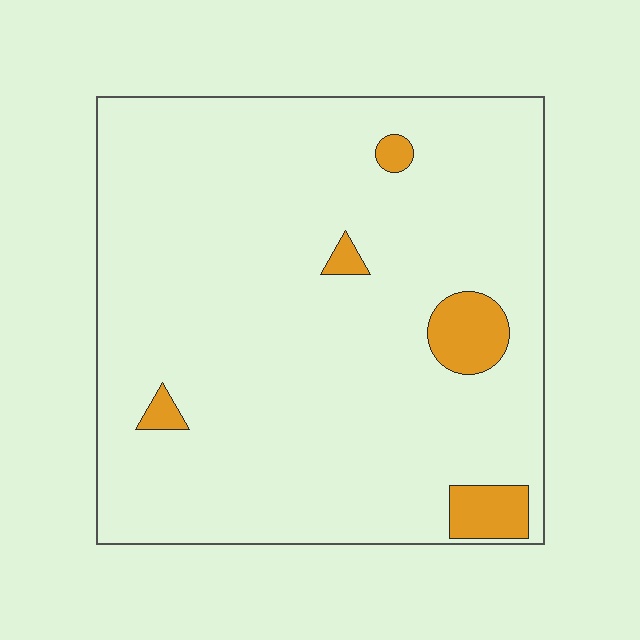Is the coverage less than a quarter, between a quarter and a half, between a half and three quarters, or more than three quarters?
Less than a quarter.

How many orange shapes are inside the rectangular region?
5.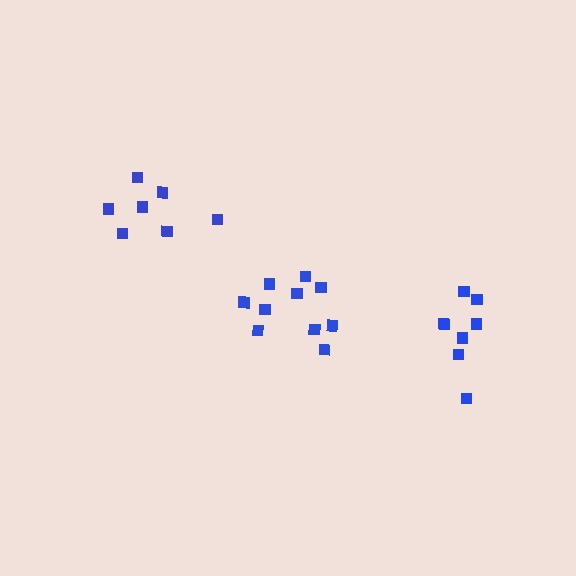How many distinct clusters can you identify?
There are 3 distinct clusters.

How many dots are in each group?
Group 1: 7 dots, Group 2: 8 dots, Group 3: 10 dots (25 total).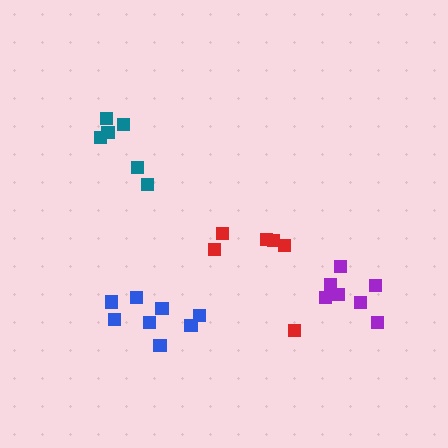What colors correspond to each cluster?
The clusters are colored: red, teal, blue, purple.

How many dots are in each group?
Group 1: 6 dots, Group 2: 6 dots, Group 3: 8 dots, Group 4: 7 dots (27 total).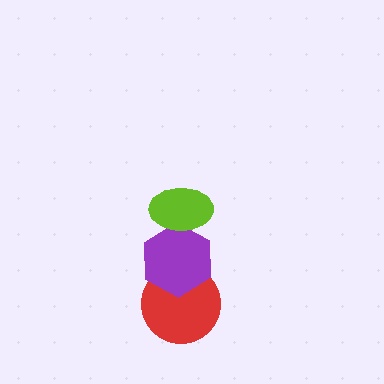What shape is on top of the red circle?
The purple hexagon is on top of the red circle.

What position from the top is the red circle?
The red circle is 3rd from the top.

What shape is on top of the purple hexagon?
The lime ellipse is on top of the purple hexagon.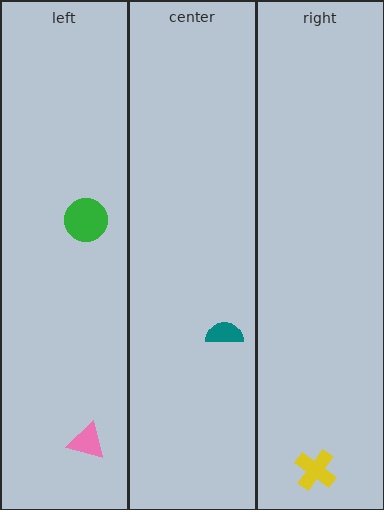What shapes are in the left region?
The pink triangle, the green circle.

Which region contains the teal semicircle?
The center region.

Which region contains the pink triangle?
The left region.